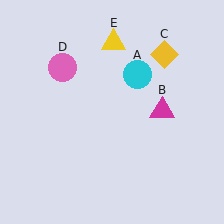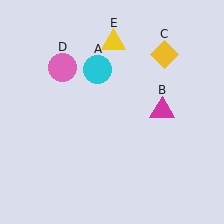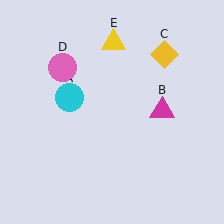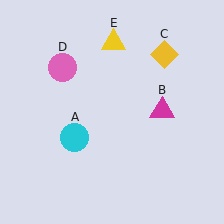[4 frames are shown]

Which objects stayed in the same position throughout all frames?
Magenta triangle (object B) and yellow diamond (object C) and pink circle (object D) and yellow triangle (object E) remained stationary.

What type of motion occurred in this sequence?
The cyan circle (object A) rotated counterclockwise around the center of the scene.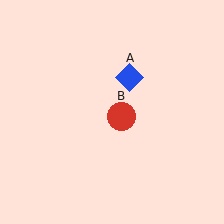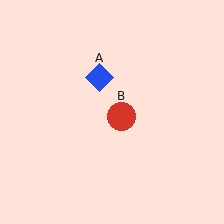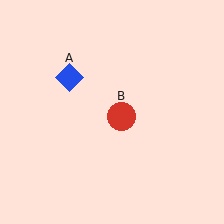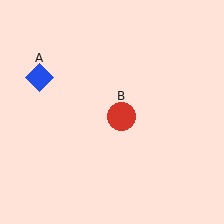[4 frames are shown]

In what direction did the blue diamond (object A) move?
The blue diamond (object A) moved left.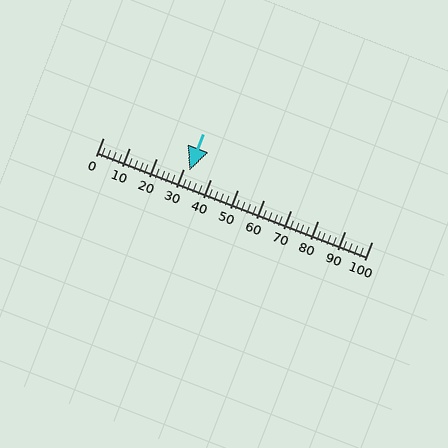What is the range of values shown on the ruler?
The ruler shows values from 0 to 100.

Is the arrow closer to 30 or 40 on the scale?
The arrow is closer to 30.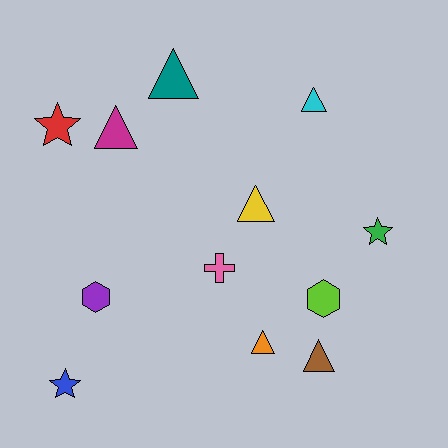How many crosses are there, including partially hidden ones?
There is 1 cross.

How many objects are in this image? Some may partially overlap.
There are 12 objects.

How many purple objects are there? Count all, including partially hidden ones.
There is 1 purple object.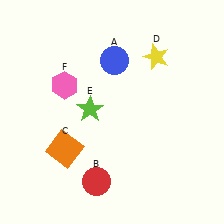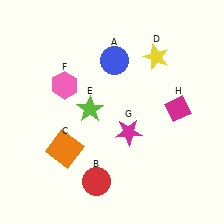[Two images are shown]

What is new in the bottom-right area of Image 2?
A magenta star (G) was added in the bottom-right area of Image 2.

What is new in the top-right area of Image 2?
A magenta diamond (H) was added in the top-right area of Image 2.